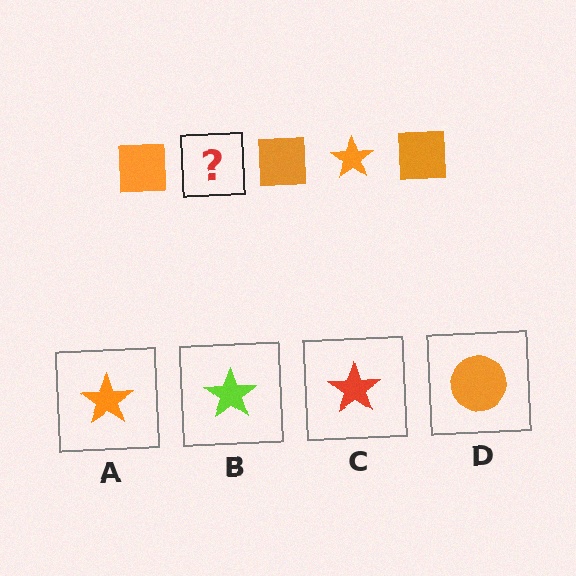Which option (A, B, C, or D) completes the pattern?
A.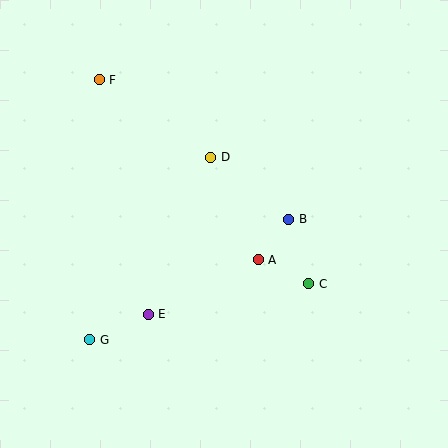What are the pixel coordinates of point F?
Point F is at (99, 80).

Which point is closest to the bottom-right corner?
Point C is closest to the bottom-right corner.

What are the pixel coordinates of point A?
Point A is at (258, 260).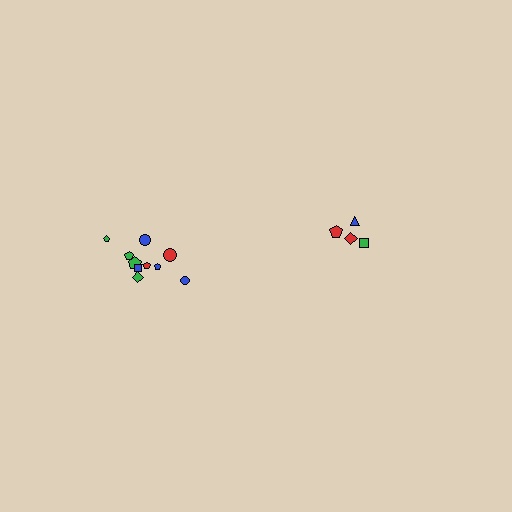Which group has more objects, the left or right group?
The left group.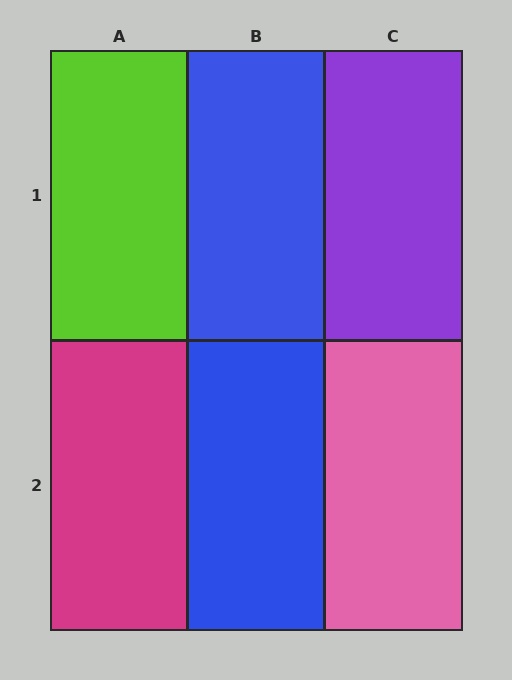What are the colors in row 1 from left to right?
Lime, blue, purple.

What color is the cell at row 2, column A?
Magenta.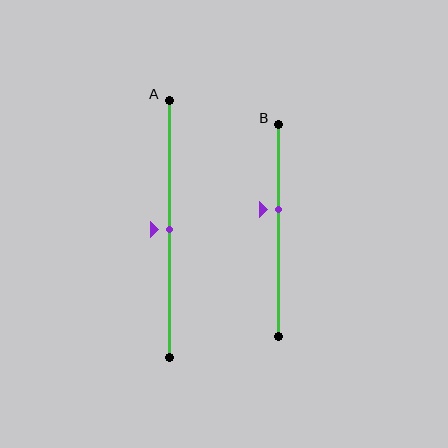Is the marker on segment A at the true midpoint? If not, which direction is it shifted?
Yes, the marker on segment A is at the true midpoint.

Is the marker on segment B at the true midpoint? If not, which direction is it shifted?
No, the marker on segment B is shifted upward by about 10% of the segment length.